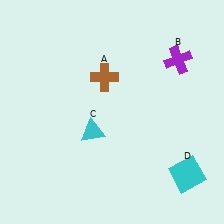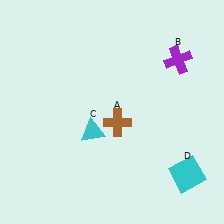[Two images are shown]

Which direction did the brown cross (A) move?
The brown cross (A) moved down.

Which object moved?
The brown cross (A) moved down.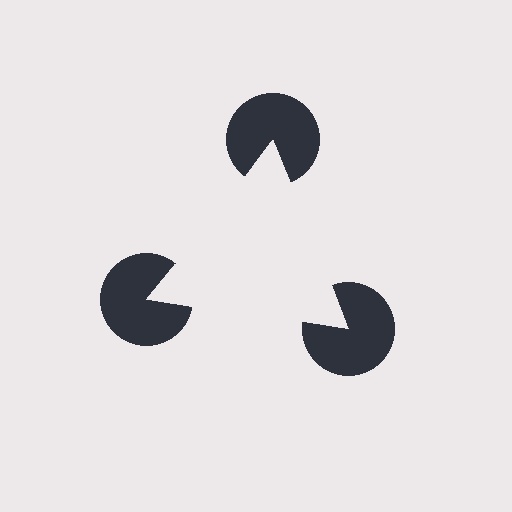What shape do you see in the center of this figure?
An illusory triangle — its edges are inferred from the aligned wedge cuts in the pac-man discs, not physically drawn.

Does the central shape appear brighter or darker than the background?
It typically appears slightly brighter than the background, even though no actual brightness change is drawn.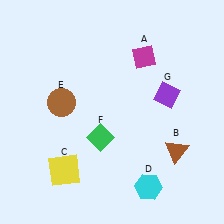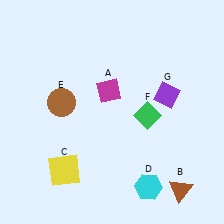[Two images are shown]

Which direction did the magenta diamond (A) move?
The magenta diamond (A) moved left.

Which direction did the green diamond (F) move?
The green diamond (F) moved right.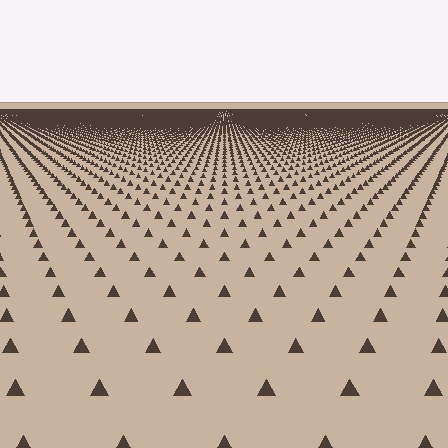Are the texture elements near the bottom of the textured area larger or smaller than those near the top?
Larger. Near the bottom, elements are closer to the viewer and appear at a bigger on-screen size.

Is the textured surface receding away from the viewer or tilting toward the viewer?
The surface is receding away from the viewer. Texture elements get smaller and denser toward the top.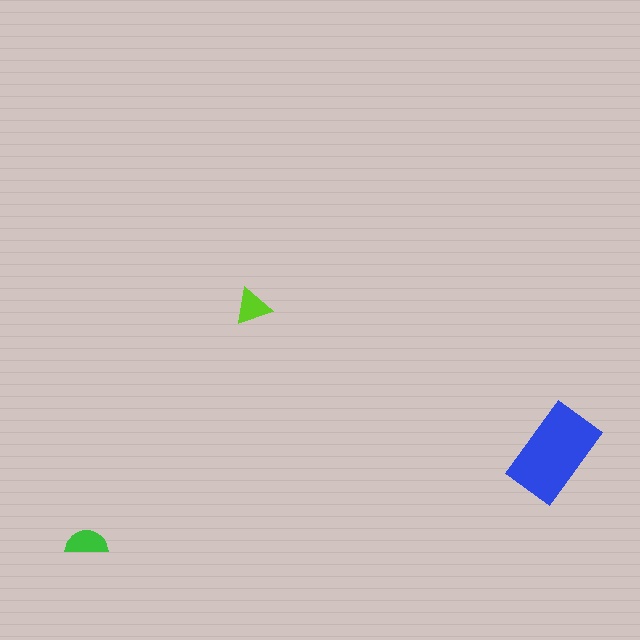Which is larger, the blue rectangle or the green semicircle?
The blue rectangle.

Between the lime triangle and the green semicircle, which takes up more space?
The green semicircle.